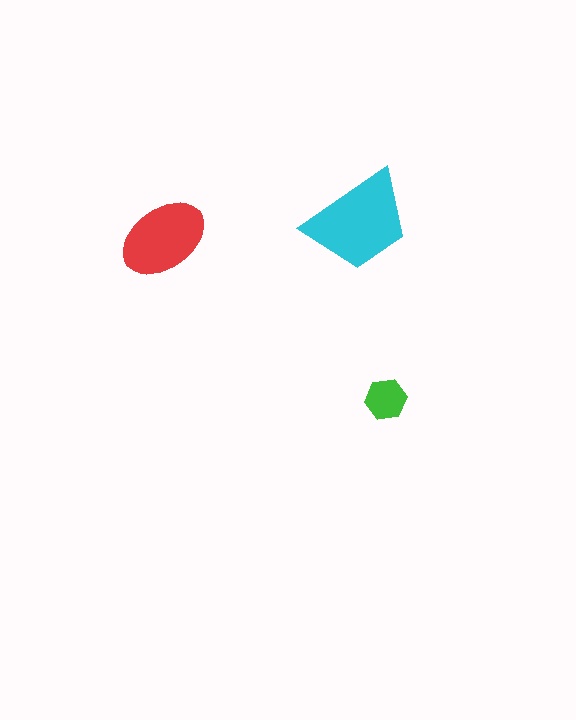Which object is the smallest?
The green hexagon.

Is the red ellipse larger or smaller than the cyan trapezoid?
Smaller.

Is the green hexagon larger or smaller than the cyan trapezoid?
Smaller.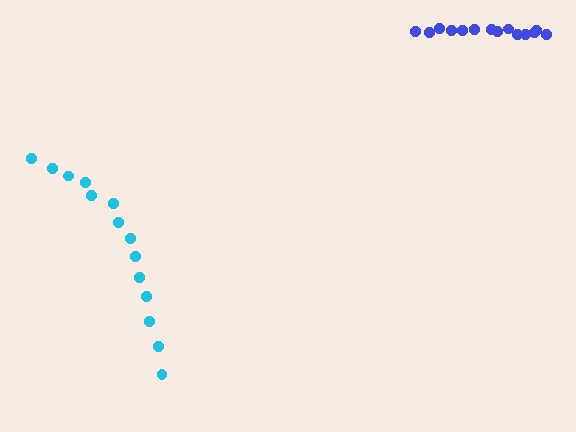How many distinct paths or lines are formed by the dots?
There are 2 distinct paths.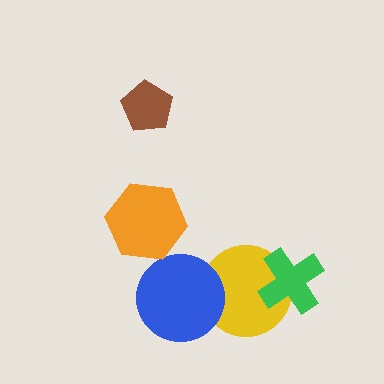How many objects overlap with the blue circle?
1 object overlaps with the blue circle.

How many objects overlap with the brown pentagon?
0 objects overlap with the brown pentagon.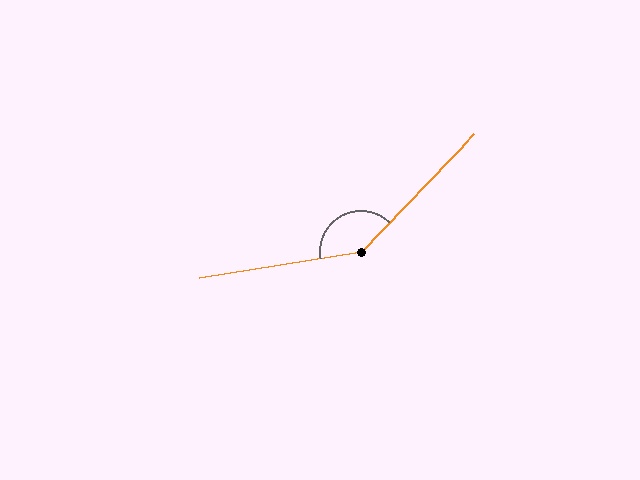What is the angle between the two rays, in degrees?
Approximately 143 degrees.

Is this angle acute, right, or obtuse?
It is obtuse.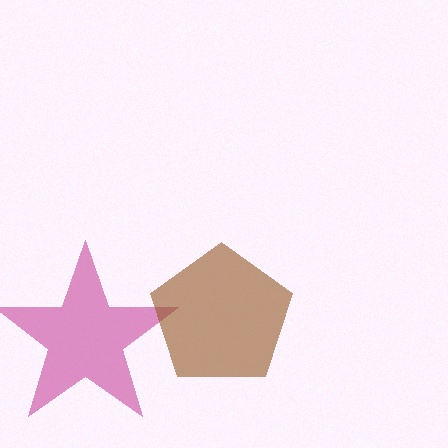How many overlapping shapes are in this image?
There are 2 overlapping shapes in the image.